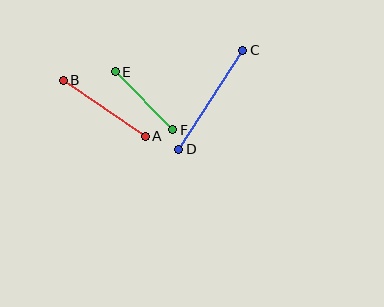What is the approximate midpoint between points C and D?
The midpoint is at approximately (211, 100) pixels.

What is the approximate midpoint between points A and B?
The midpoint is at approximately (104, 108) pixels.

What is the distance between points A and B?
The distance is approximately 99 pixels.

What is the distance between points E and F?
The distance is approximately 82 pixels.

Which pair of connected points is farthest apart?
Points C and D are farthest apart.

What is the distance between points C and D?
The distance is approximately 118 pixels.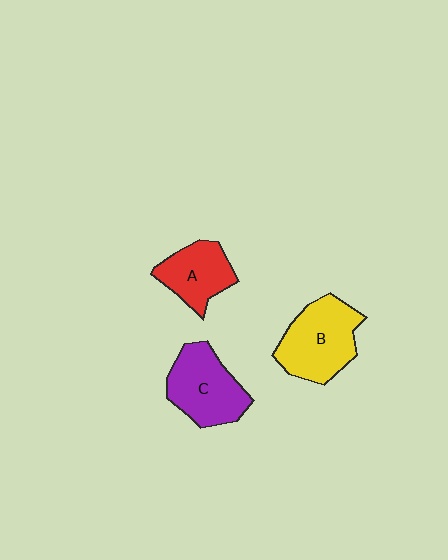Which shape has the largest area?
Shape B (yellow).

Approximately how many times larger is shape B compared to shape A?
Approximately 1.4 times.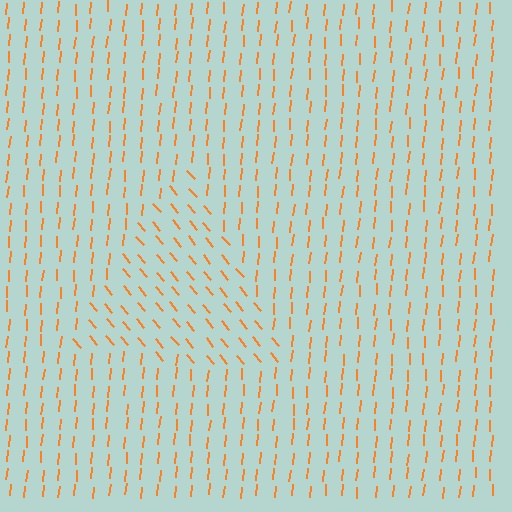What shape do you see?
I see a triangle.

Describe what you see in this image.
The image is filled with small orange line segments. A triangle region in the image has lines oriented differently from the surrounding lines, creating a visible texture boundary.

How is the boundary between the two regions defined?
The boundary is defined purely by a change in line orientation (approximately 45 degrees difference). All lines are the same color and thickness.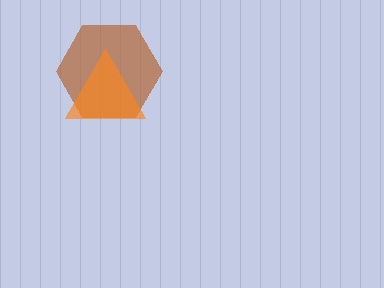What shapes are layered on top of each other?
The layered shapes are: a brown hexagon, an orange triangle.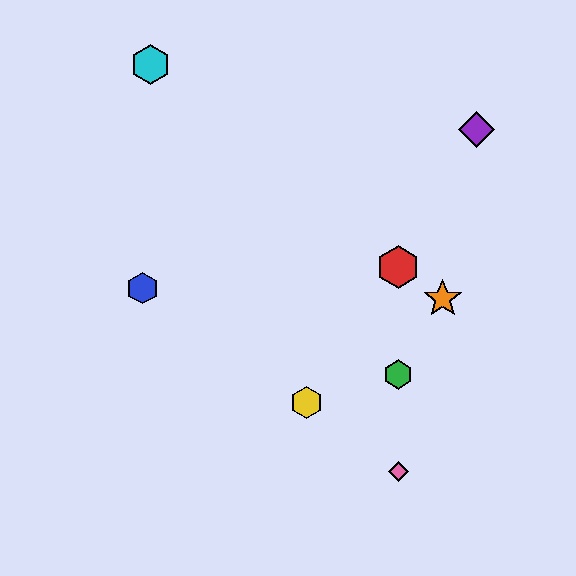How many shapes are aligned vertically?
3 shapes (the red hexagon, the green hexagon, the pink diamond) are aligned vertically.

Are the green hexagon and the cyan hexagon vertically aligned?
No, the green hexagon is at x≈398 and the cyan hexagon is at x≈151.